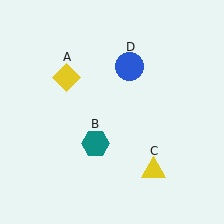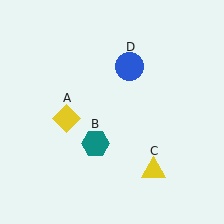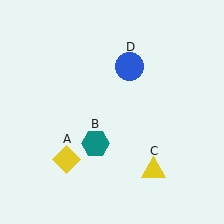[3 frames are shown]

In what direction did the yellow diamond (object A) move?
The yellow diamond (object A) moved down.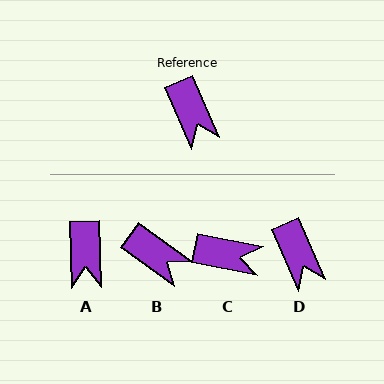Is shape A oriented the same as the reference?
No, it is off by about 22 degrees.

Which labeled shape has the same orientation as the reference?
D.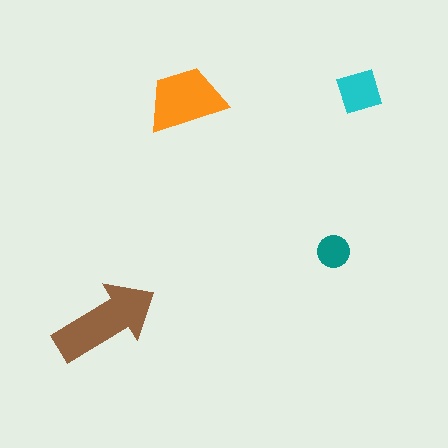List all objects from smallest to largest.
The teal circle, the cyan square, the orange trapezoid, the brown arrow.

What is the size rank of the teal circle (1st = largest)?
4th.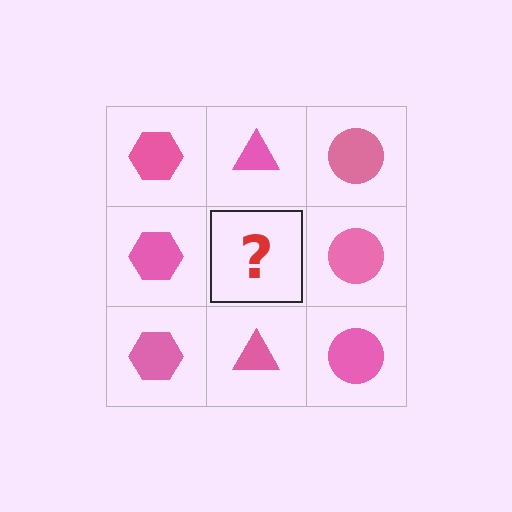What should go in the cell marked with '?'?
The missing cell should contain a pink triangle.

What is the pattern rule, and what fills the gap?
The rule is that each column has a consistent shape. The gap should be filled with a pink triangle.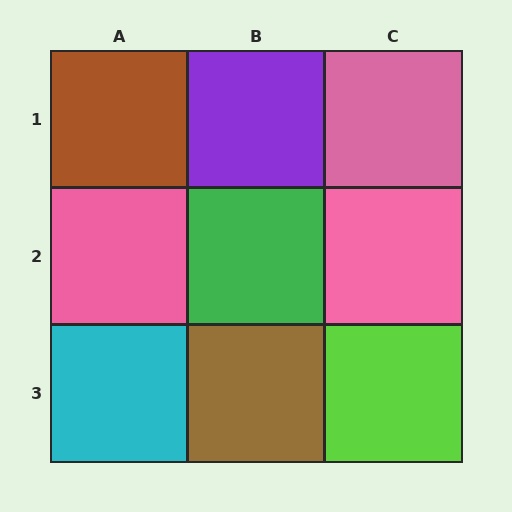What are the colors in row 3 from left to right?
Cyan, brown, lime.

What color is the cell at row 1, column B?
Purple.